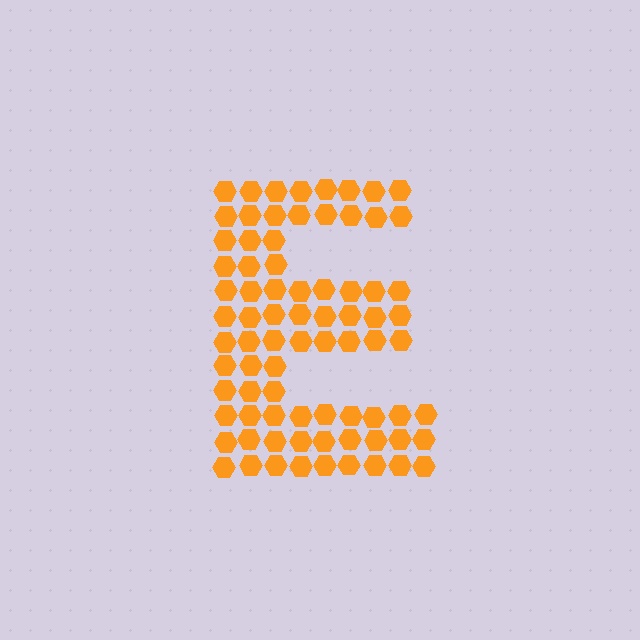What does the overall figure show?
The overall figure shows the letter E.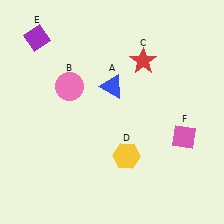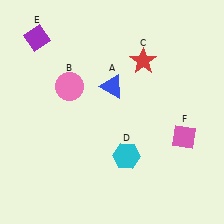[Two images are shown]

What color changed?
The hexagon (D) changed from yellow in Image 1 to cyan in Image 2.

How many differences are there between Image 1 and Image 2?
There is 1 difference between the two images.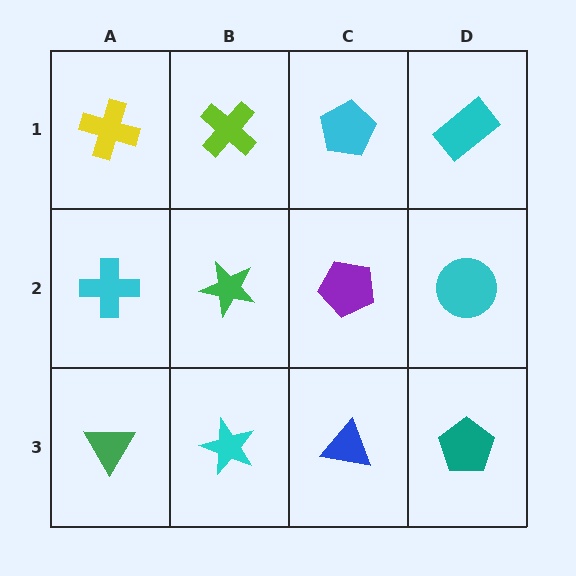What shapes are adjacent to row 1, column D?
A cyan circle (row 2, column D), a cyan pentagon (row 1, column C).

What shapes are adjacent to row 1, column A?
A cyan cross (row 2, column A), a lime cross (row 1, column B).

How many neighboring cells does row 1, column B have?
3.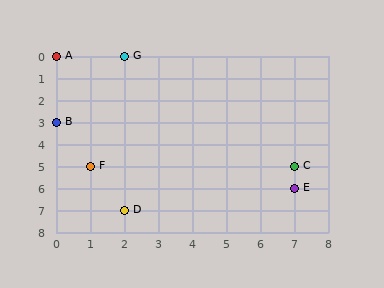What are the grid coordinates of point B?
Point B is at grid coordinates (0, 3).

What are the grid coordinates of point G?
Point G is at grid coordinates (2, 0).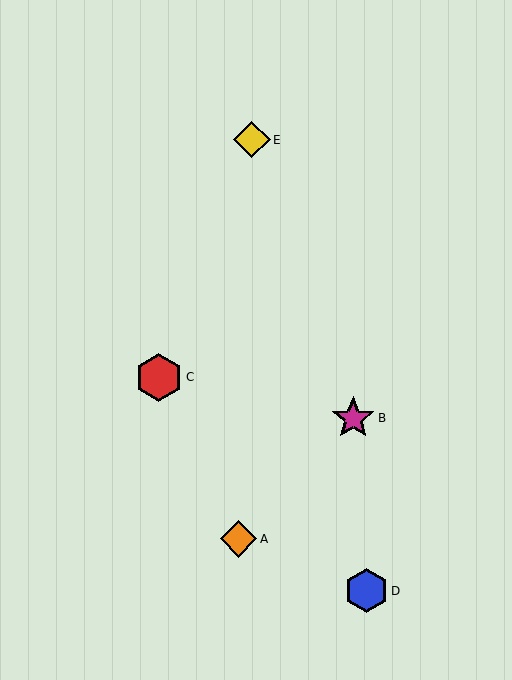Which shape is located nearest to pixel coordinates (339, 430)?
The magenta star (labeled B) at (353, 418) is nearest to that location.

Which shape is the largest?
The red hexagon (labeled C) is the largest.